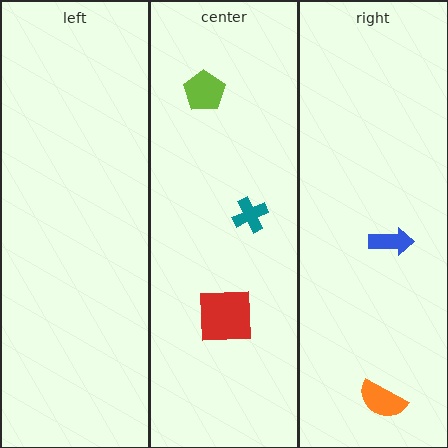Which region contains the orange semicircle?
The right region.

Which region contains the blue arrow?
The right region.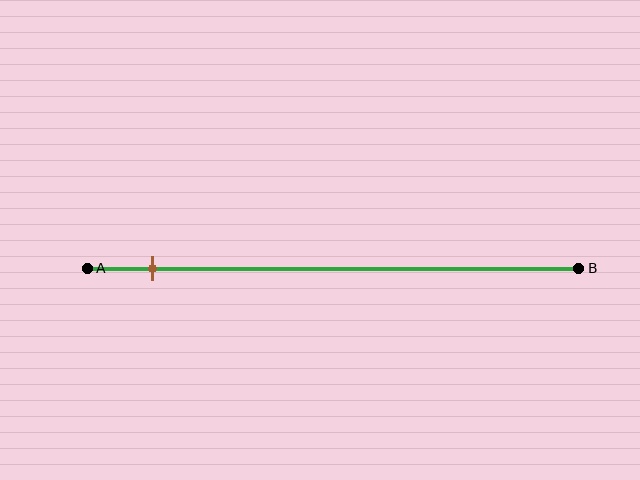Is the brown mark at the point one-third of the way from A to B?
No, the mark is at about 15% from A, not at the 33% one-third point.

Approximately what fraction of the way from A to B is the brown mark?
The brown mark is approximately 15% of the way from A to B.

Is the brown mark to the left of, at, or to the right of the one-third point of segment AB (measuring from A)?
The brown mark is to the left of the one-third point of segment AB.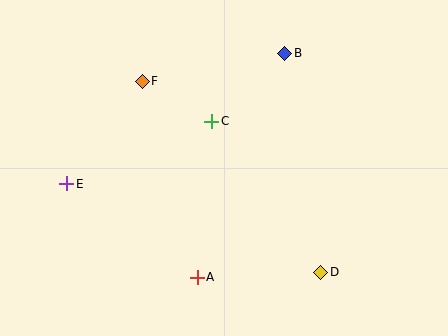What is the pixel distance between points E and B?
The distance between E and B is 254 pixels.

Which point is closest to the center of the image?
Point C at (212, 121) is closest to the center.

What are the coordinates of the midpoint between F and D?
The midpoint between F and D is at (232, 177).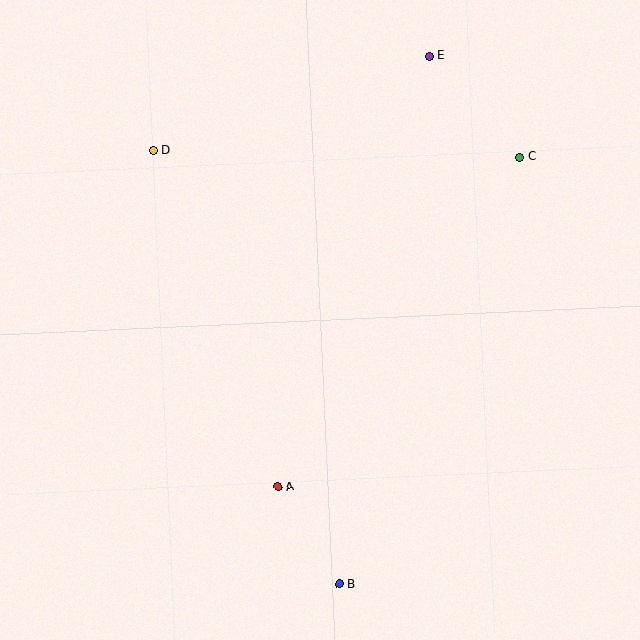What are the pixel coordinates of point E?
Point E is at (430, 56).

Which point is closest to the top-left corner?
Point D is closest to the top-left corner.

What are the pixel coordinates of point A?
Point A is at (277, 487).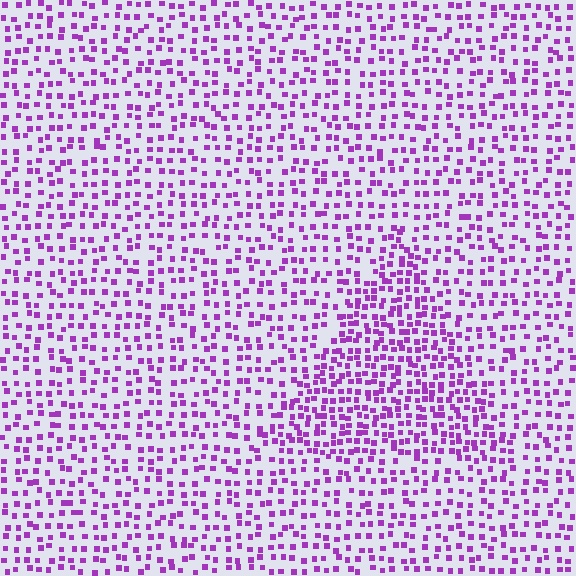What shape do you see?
I see a triangle.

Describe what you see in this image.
The image contains small purple elements arranged at two different densities. A triangle-shaped region is visible where the elements are more densely packed than the surrounding area.